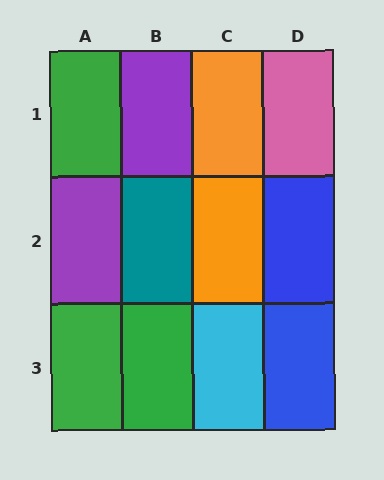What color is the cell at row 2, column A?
Purple.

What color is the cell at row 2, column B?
Teal.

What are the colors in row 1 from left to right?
Green, purple, orange, pink.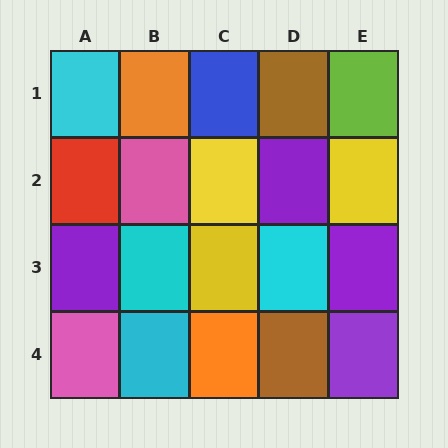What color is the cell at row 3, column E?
Purple.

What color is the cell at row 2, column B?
Pink.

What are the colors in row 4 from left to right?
Pink, cyan, orange, brown, purple.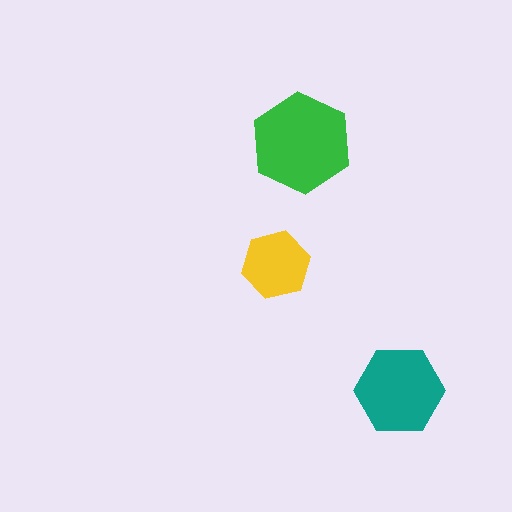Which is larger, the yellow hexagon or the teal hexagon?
The teal one.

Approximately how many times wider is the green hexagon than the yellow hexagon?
About 1.5 times wider.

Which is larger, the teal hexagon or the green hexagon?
The green one.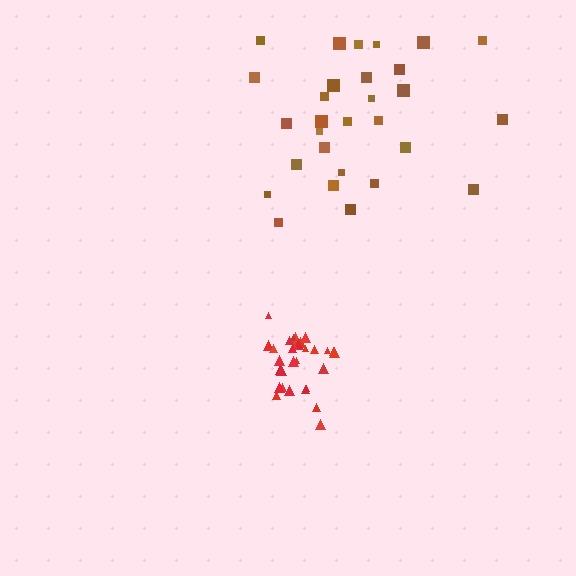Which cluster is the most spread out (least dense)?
Brown.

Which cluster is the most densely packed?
Red.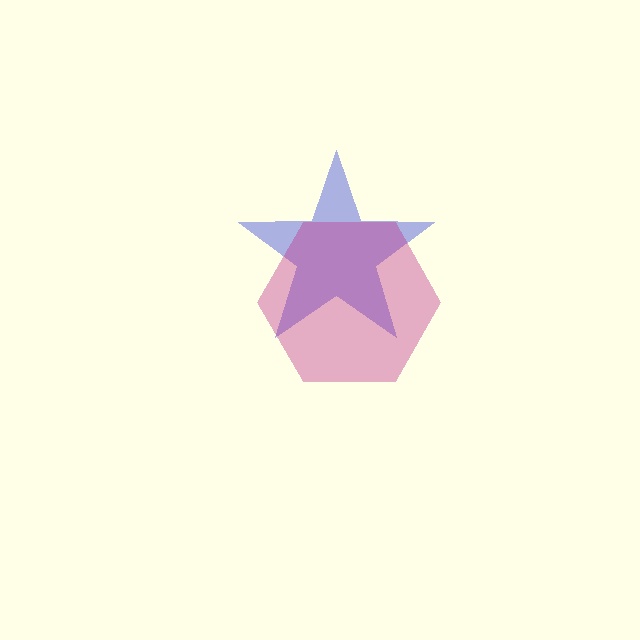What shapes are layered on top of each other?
The layered shapes are: a blue star, a magenta hexagon.